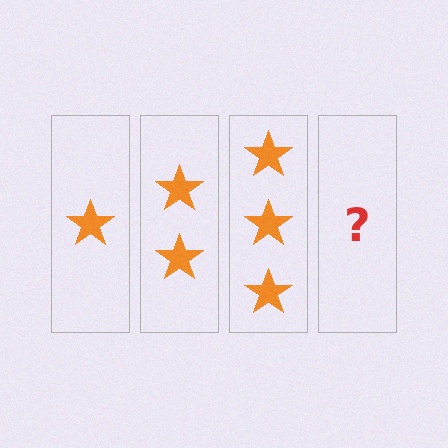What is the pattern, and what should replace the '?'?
The pattern is that each step adds one more star. The '?' should be 4 stars.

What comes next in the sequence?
The next element should be 4 stars.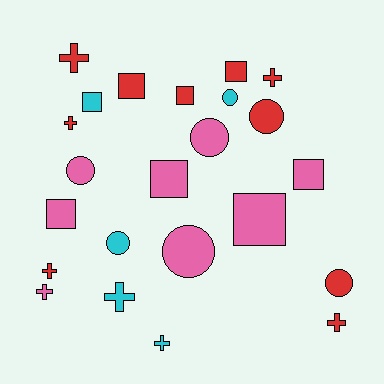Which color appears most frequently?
Red, with 10 objects.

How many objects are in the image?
There are 23 objects.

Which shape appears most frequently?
Cross, with 8 objects.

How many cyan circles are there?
There are 2 cyan circles.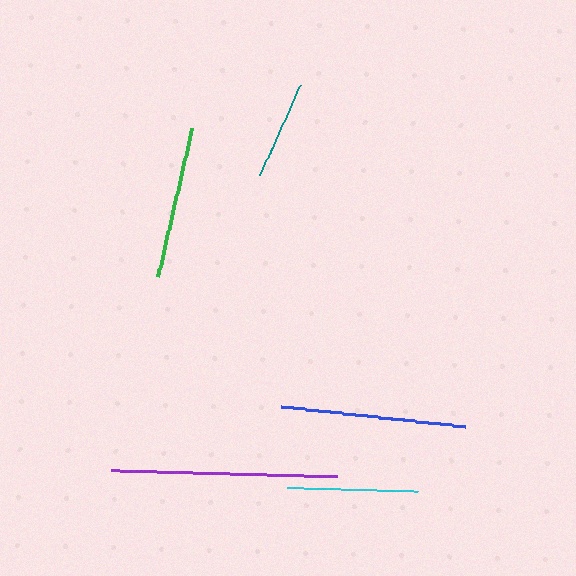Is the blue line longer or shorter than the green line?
The blue line is longer than the green line.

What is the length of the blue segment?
The blue segment is approximately 185 pixels long.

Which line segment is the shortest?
The teal line is the shortest at approximately 99 pixels.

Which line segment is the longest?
The purple line is the longest at approximately 226 pixels.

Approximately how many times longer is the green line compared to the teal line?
The green line is approximately 1.5 times the length of the teal line.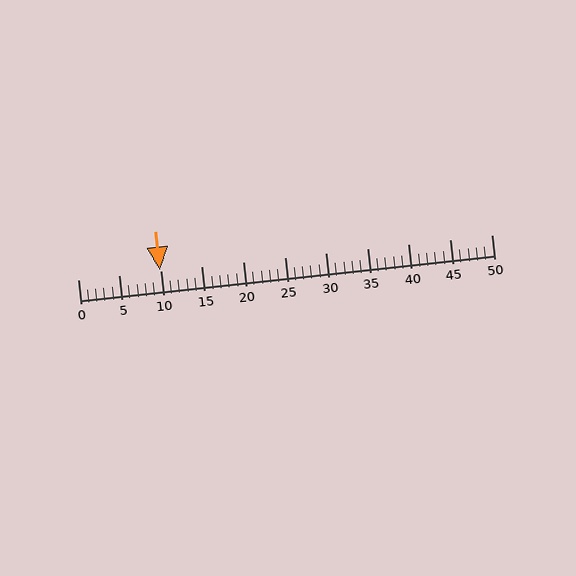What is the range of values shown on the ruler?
The ruler shows values from 0 to 50.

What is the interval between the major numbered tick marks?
The major tick marks are spaced 5 units apart.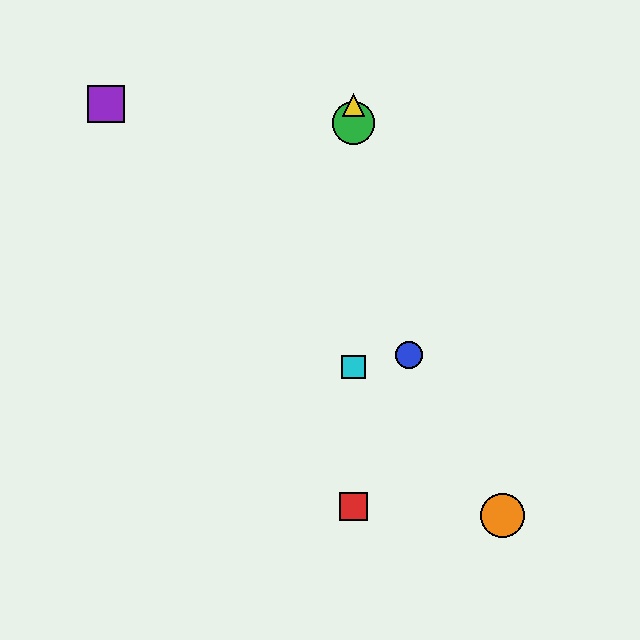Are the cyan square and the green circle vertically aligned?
Yes, both are at x≈354.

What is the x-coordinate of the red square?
The red square is at x≈354.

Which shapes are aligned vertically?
The red square, the green circle, the yellow triangle, the cyan square are aligned vertically.